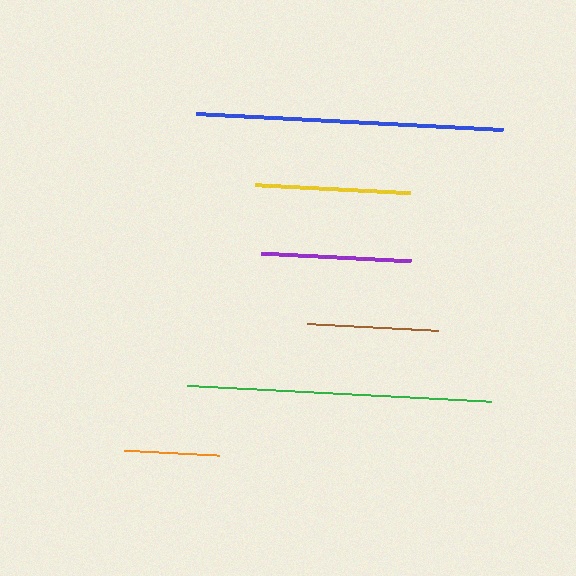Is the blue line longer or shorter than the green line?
The blue line is longer than the green line.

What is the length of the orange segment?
The orange segment is approximately 94 pixels long.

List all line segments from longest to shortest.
From longest to shortest: blue, green, yellow, purple, brown, orange.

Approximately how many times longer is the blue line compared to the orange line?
The blue line is approximately 3.3 times the length of the orange line.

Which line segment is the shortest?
The orange line is the shortest at approximately 94 pixels.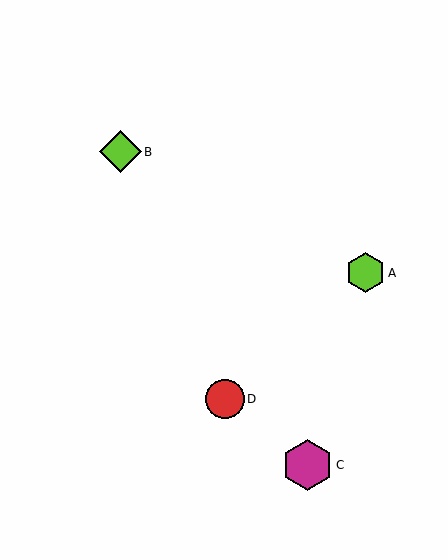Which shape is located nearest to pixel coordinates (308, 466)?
The magenta hexagon (labeled C) at (308, 465) is nearest to that location.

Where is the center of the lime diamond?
The center of the lime diamond is at (120, 152).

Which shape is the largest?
The magenta hexagon (labeled C) is the largest.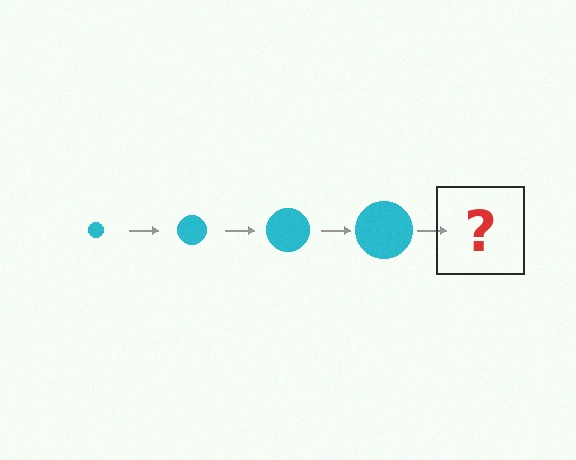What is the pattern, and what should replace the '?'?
The pattern is that the circle gets progressively larger each step. The '?' should be a cyan circle, larger than the previous one.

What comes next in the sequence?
The next element should be a cyan circle, larger than the previous one.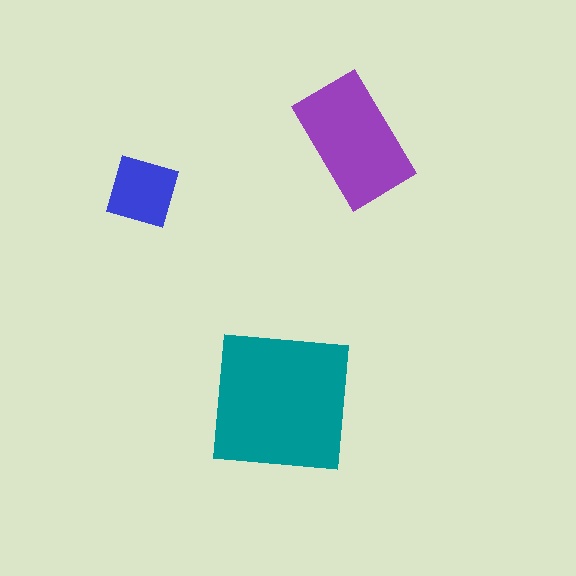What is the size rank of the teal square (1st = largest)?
1st.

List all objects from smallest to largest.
The blue diamond, the purple rectangle, the teal square.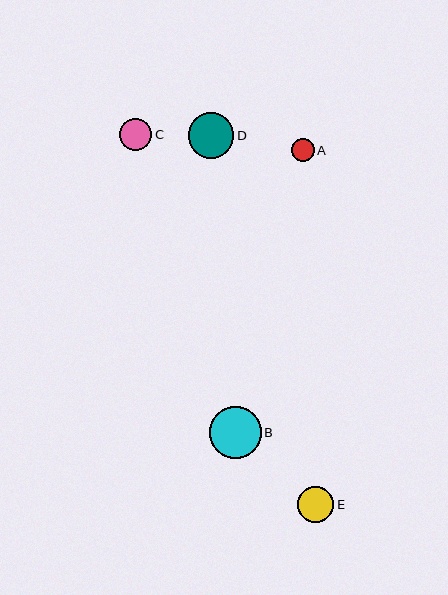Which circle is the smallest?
Circle A is the smallest with a size of approximately 23 pixels.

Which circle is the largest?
Circle B is the largest with a size of approximately 52 pixels.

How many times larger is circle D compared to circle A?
Circle D is approximately 2.0 times the size of circle A.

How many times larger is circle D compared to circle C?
Circle D is approximately 1.4 times the size of circle C.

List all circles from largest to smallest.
From largest to smallest: B, D, E, C, A.